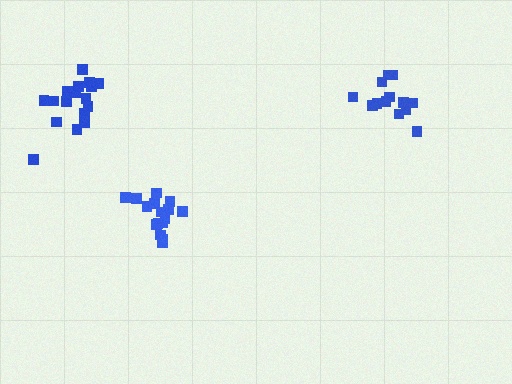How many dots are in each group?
Group 1: 17 dots, Group 2: 16 dots, Group 3: 13 dots (46 total).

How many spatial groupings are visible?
There are 3 spatial groupings.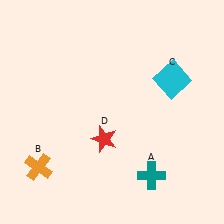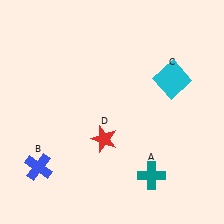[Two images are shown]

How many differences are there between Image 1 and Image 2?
There is 1 difference between the two images.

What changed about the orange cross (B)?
In Image 1, B is orange. In Image 2, it changed to blue.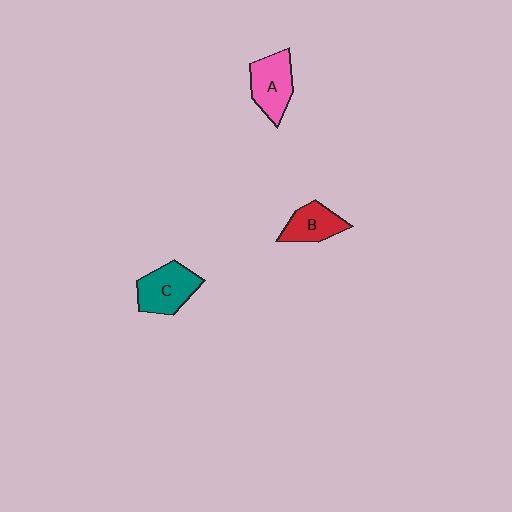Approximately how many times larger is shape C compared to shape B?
Approximately 1.3 times.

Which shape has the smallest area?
Shape B (red).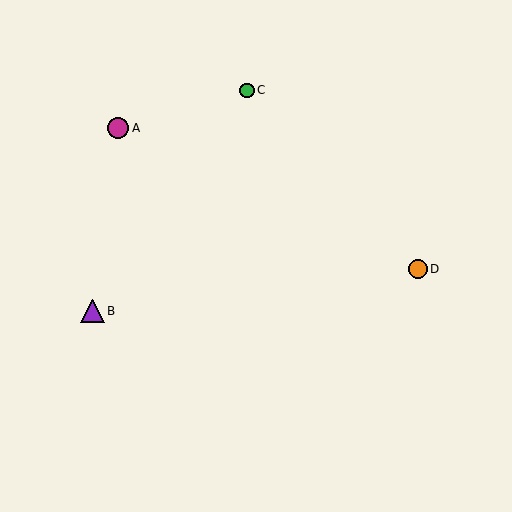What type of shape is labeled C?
Shape C is a green circle.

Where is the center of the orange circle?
The center of the orange circle is at (418, 269).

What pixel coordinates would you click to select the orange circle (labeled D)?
Click at (418, 269) to select the orange circle D.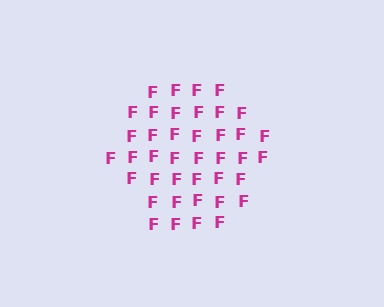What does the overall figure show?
The overall figure shows a hexagon.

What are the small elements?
The small elements are letter F's.